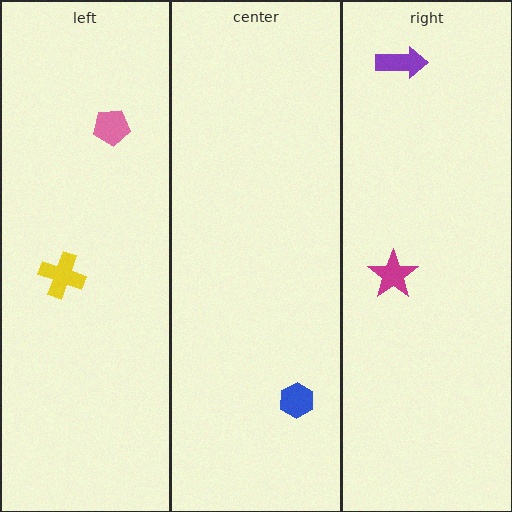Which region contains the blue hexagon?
The center region.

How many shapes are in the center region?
1.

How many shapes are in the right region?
2.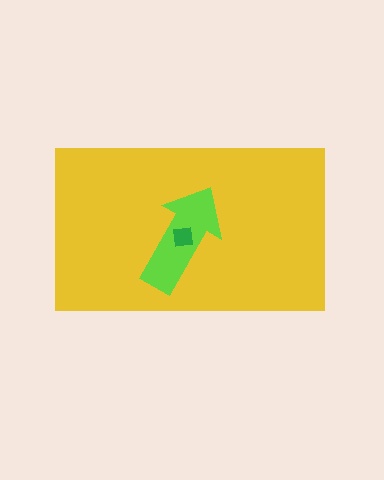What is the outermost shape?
The yellow rectangle.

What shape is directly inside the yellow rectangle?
The lime arrow.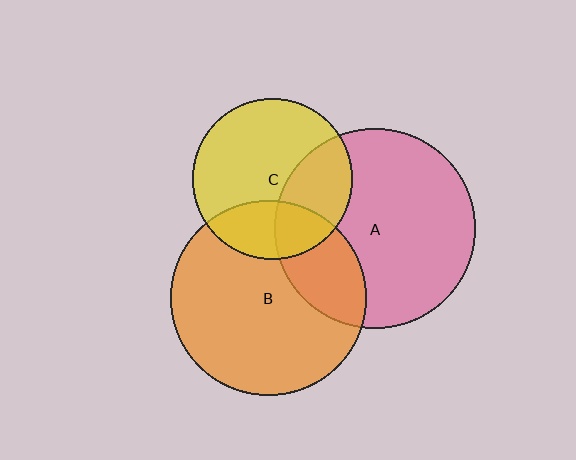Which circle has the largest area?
Circle A (pink).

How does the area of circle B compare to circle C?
Approximately 1.5 times.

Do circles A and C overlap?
Yes.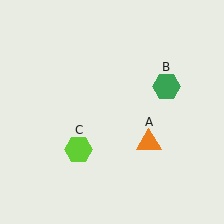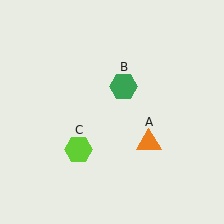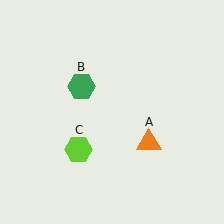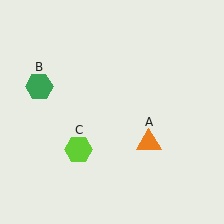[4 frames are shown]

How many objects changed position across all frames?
1 object changed position: green hexagon (object B).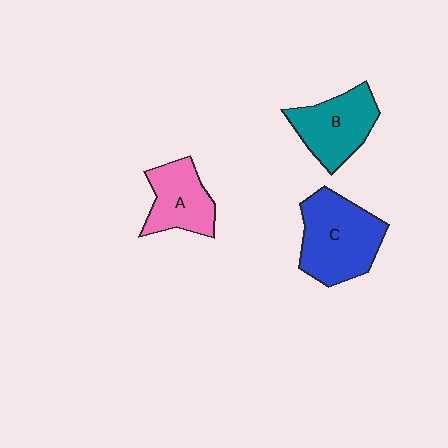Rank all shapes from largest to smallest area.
From largest to smallest: C (blue), B (teal), A (pink).